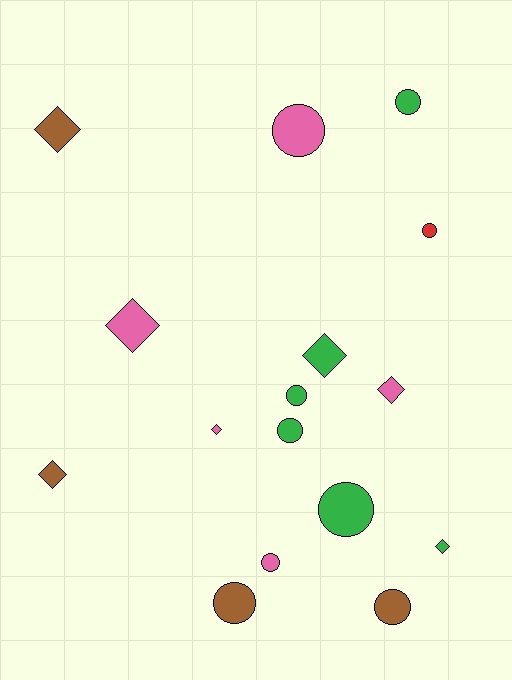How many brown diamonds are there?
There are 2 brown diamonds.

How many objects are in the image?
There are 16 objects.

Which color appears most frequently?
Green, with 6 objects.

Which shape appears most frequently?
Circle, with 9 objects.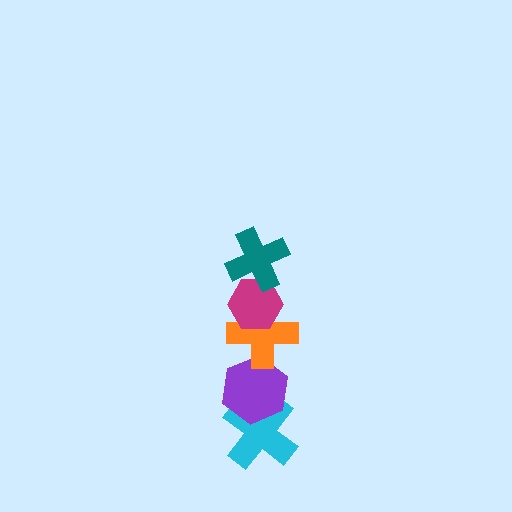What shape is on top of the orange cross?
The magenta hexagon is on top of the orange cross.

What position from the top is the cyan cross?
The cyan cross is 5th from the top.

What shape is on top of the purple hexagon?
The orange cross is on top of the purple hexagon.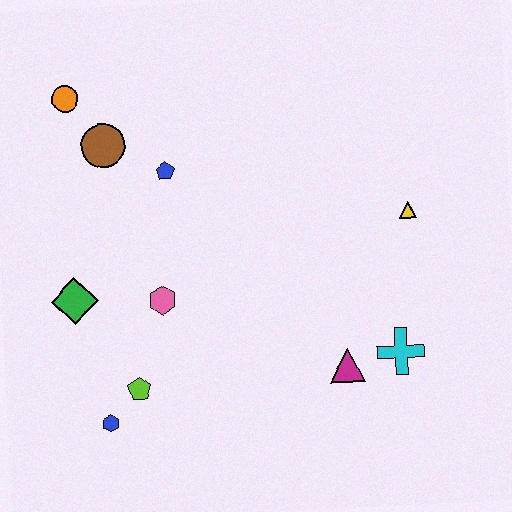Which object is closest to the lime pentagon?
The blue hexagon is closest to the lime pentagon.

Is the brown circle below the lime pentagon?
No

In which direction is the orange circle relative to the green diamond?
The orange circle is above the green diamond.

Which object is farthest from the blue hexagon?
The yellow triangle is farthest from the blue hexagon.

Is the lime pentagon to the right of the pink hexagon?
No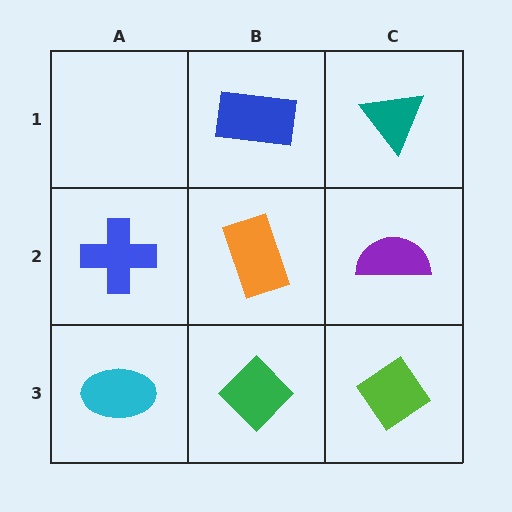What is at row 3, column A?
A cyan ellipse.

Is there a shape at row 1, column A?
No, that cell is empty.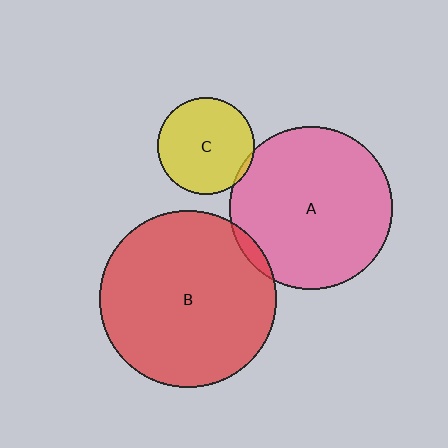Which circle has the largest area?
Circle B (red).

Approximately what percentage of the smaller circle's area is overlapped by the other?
Approximately 5%.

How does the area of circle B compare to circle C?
Approximately 3.3 times.